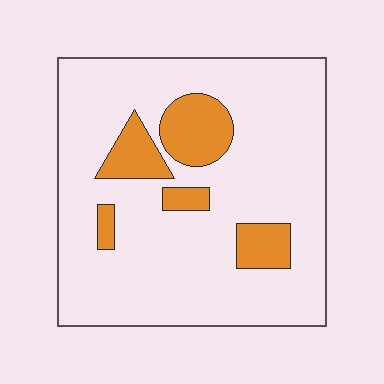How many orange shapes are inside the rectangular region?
5.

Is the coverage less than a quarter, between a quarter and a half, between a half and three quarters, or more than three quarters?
Less than a quarter.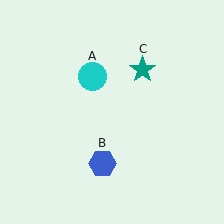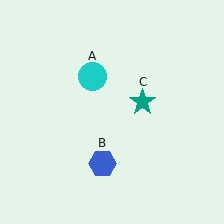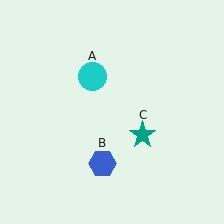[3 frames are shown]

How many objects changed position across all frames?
1 object changed position: teal star (object C).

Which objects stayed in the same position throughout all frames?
Cyan circle (object A) and blue hexagon (object B) remained stationary.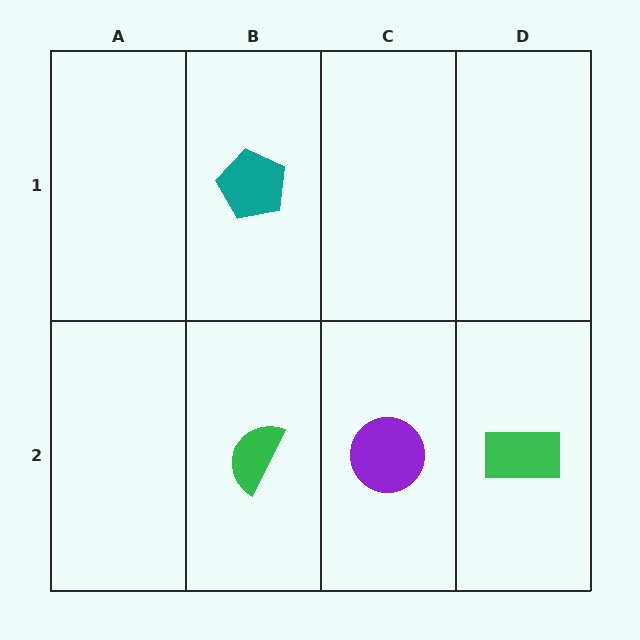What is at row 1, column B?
A teal pentagon.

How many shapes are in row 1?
1 shape.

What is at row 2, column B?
A green semicircle.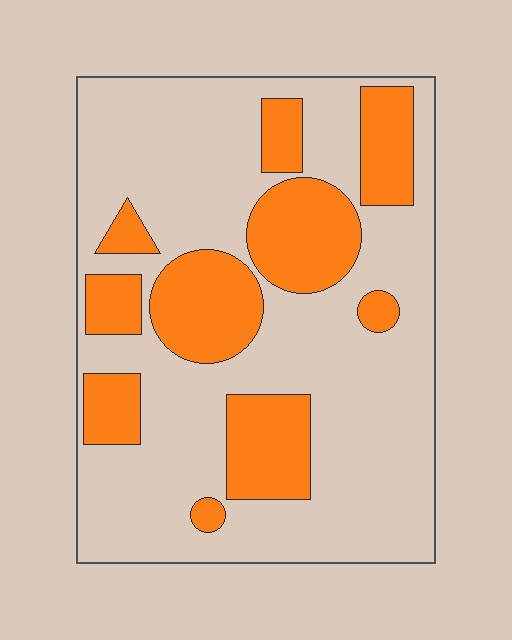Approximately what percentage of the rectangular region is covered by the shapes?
Approximately 30%.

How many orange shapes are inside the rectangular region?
10.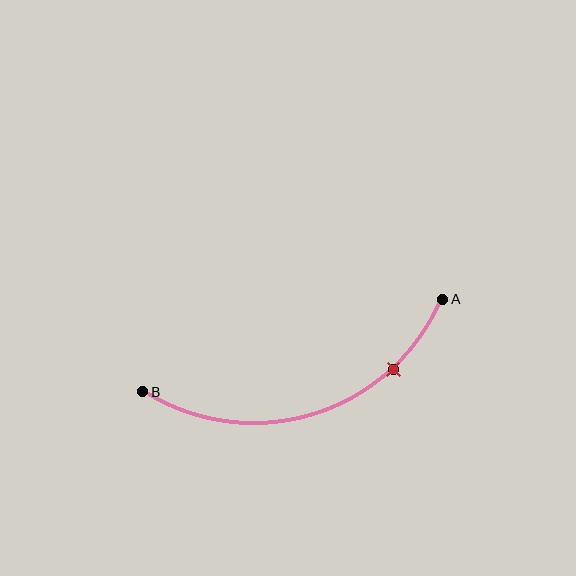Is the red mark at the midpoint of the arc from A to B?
No. The red mark lies on the arc but is closer to endpoint A. The arc midpoint would be at the point on the curve equidistant along the arc from both A and B.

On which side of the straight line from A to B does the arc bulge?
The arc bulges below the straight line connecting A and B.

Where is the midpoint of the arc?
The arc midpoint is the point on the curve farthest from the straight line joining A and B. It sits below that line.